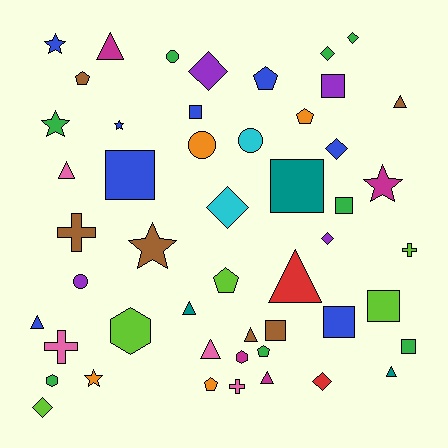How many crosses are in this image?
There are 4 crosses.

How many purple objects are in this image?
There are 4 purple objects.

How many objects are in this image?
There are 50 objects.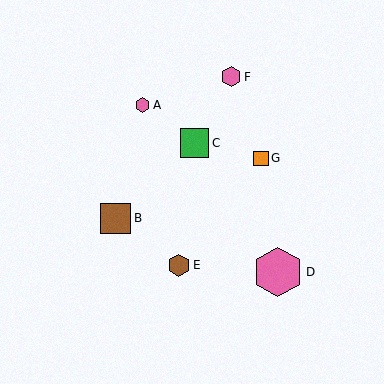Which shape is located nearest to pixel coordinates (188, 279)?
The brown hexagon (labeled E) at (179, 265) is nearest to that location.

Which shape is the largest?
The pink hexagon (labeled D) is the largest.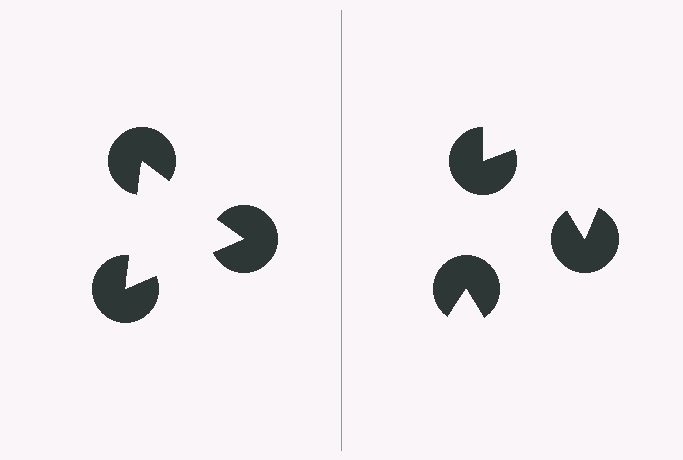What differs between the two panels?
The pac-man discs are positioned identically on both sides; only the wedge orientations differ. On the left they align to a triangle; on the right they are misaligned.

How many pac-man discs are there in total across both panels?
6 — 3 on each side.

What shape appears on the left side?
An illusory triangle.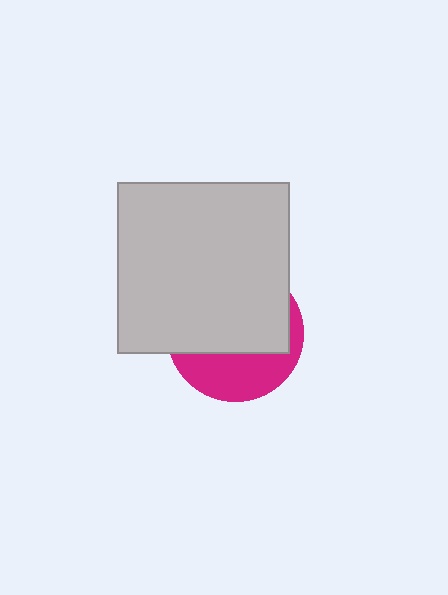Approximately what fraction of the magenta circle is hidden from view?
Roughly 64% of the magenta circle is hidden behind the light gray square.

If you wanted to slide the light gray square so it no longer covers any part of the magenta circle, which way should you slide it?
Slide it up — that is the most direct way to separate the two shapes.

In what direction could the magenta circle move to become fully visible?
The magenta circle could move down. That would shift it out from behind the light gray square entirely.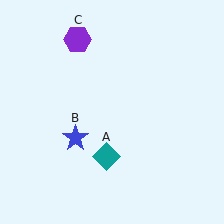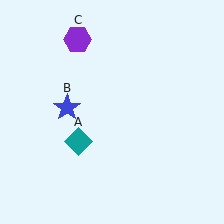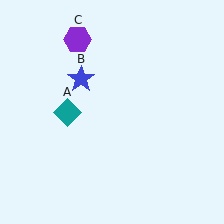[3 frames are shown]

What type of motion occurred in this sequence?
The teal diamond (object A), blue star (object B) rotated clockwise around the center of the scene.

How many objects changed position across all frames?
2 objects changed position: teal diamond (object A), blue star (object B).